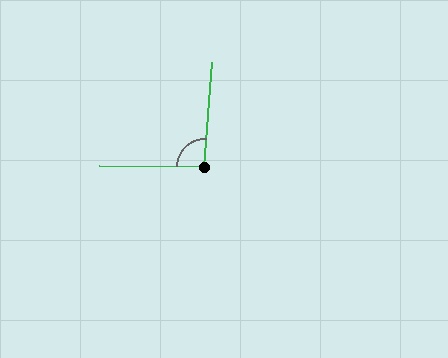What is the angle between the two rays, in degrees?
Approximately 94 degrees.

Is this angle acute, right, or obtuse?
It is approximately a right angle.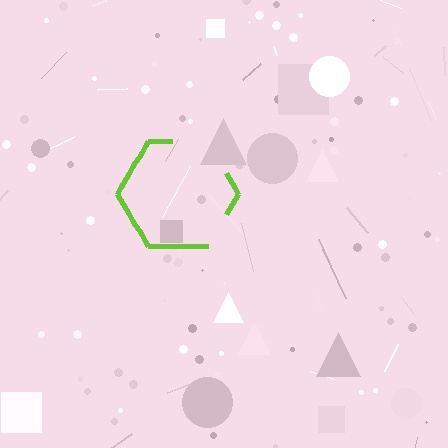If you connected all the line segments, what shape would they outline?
They would outline a hexagon.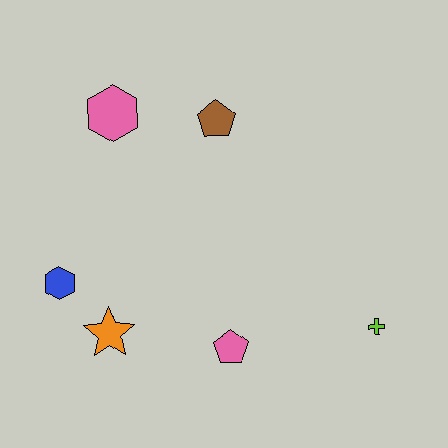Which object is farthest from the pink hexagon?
The lime cross is farthest from the pink hexagon.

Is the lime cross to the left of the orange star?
No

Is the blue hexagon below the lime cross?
No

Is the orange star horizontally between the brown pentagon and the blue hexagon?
Yes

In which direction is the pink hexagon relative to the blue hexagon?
The pink hexagon is above the blue hexagon.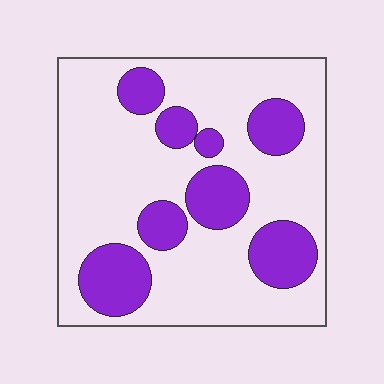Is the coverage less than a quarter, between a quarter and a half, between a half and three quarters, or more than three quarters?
Between a quarter and a half.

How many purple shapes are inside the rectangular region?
8.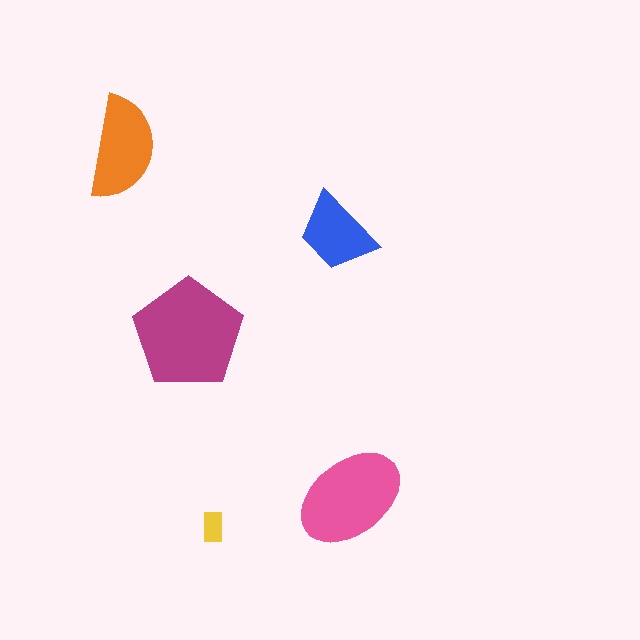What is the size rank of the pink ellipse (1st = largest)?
2nd.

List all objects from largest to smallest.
The magenta pentagon, the pink ellipse, the orange semicircle, the blue trapezoid, the yellow rectangle.